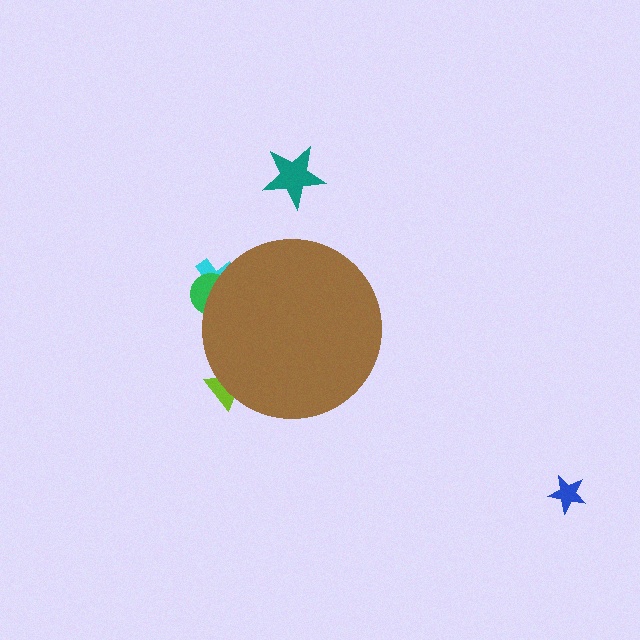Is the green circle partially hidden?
Yes, the green circle is partially hidden behind the brown circle.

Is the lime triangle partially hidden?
Yes, the lime triangle is partially hidden behind the brown circle.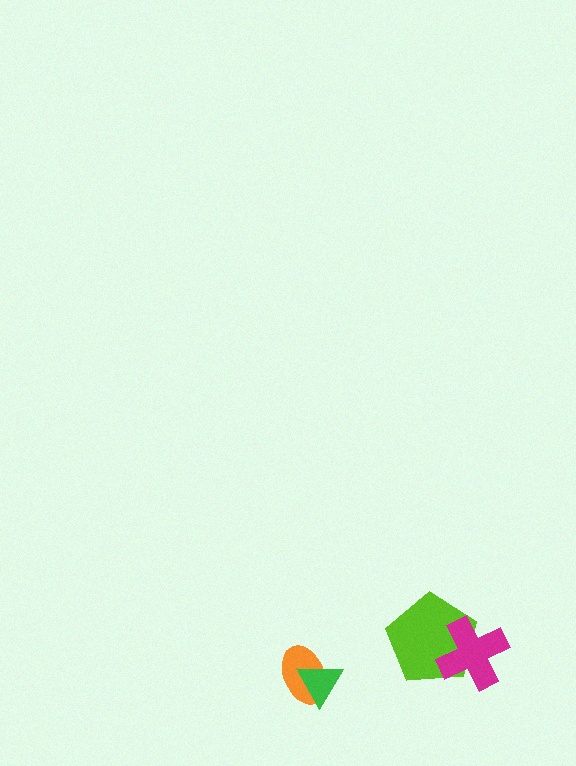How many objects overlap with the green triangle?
1 object overlaps with the green triangle.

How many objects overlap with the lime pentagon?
1 object overlaps with the lime pentagon.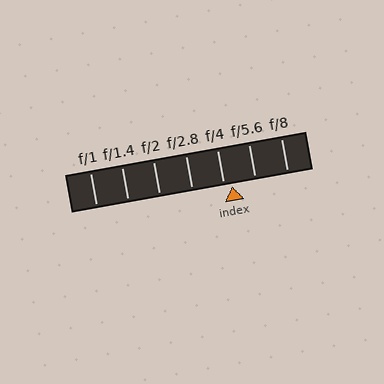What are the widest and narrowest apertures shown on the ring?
The widest aperture shown is f/1 and the narrowest is f/8.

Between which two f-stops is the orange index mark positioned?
The index mark is between f/4 and f/5.6.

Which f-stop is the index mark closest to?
The index mark is closest to f/4.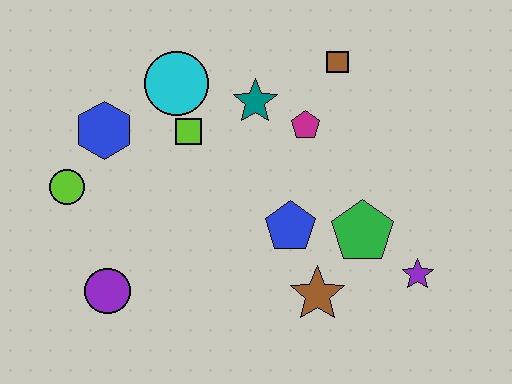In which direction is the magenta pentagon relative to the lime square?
The magenta pentagon is to the right of the lime square.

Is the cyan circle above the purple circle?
Yes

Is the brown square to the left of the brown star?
No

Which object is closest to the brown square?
The magenta pentagon is closest to the brown square.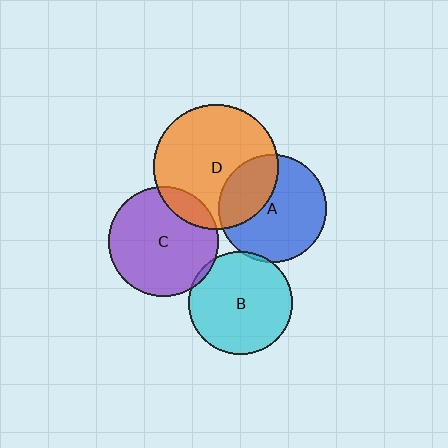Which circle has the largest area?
Circle D (orange).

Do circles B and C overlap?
Yes.